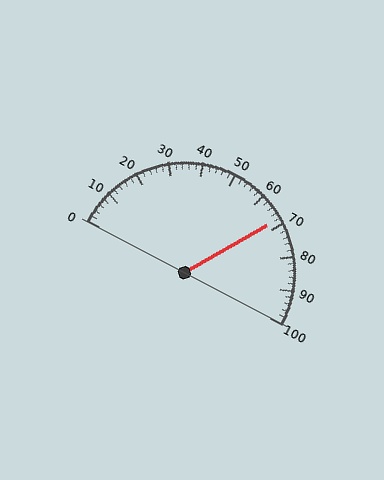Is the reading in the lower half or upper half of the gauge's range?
The reading is in the upper half of the range (0 to 100).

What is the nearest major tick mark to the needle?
The nearest major tick mark is 70.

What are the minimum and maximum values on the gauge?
The gauge ranges from 0 to 100.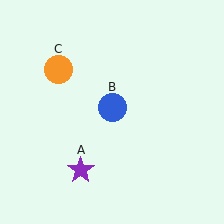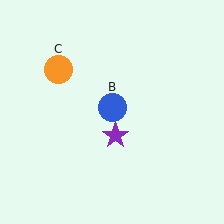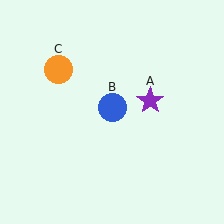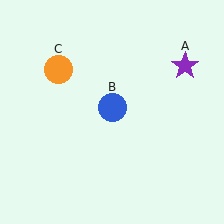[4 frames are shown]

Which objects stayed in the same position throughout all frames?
Blue circle (object B) and orange circle (object C) remained stationary.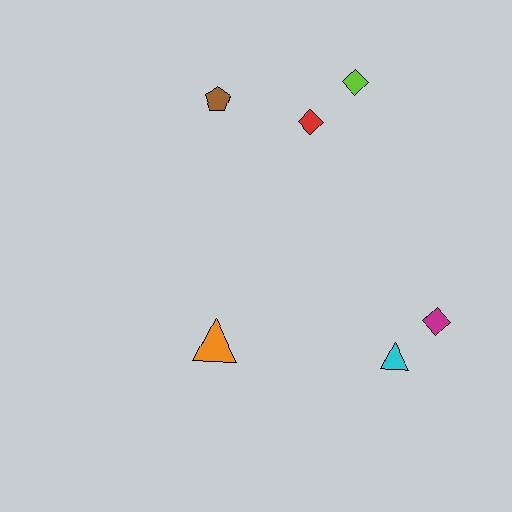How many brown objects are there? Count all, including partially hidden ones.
There is 1 brown object.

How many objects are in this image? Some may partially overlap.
There are 6 objects.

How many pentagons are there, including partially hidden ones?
There is 1 pentagon.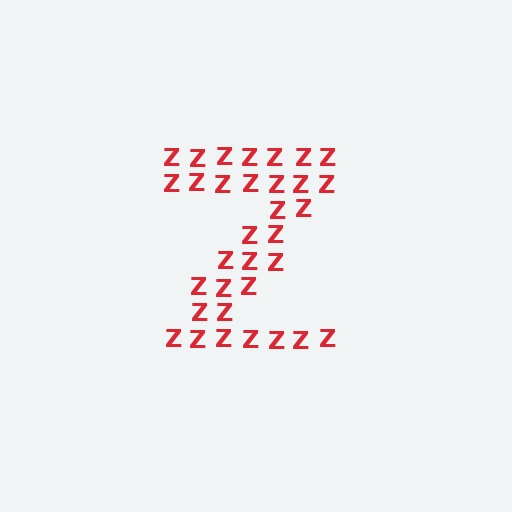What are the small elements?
The small elements are letter Z's.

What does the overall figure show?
The overall figure shows the letter Z.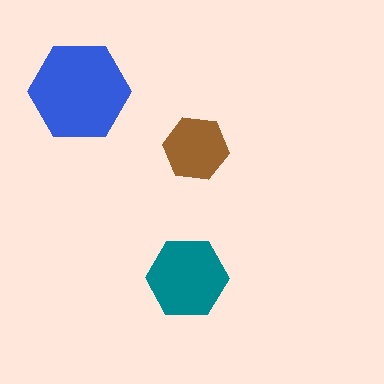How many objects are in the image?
There are 3 objects in the image.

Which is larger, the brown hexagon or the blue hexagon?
The blue one.